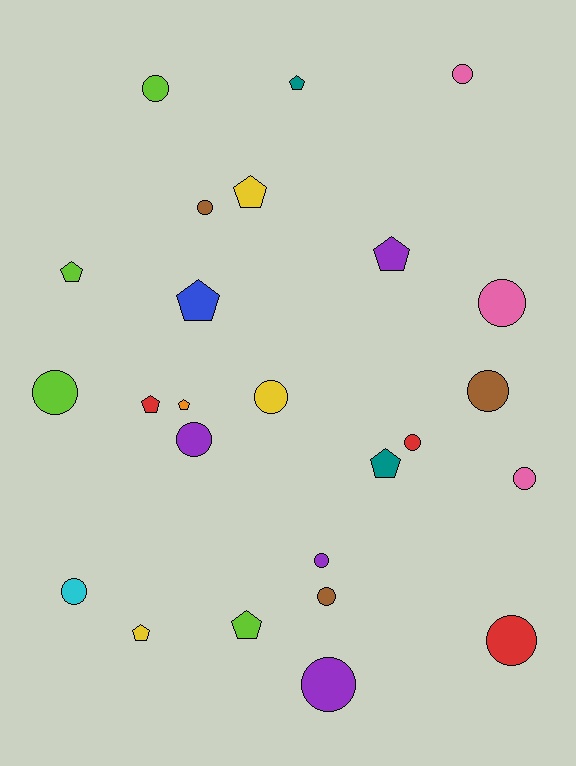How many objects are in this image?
There are 25 objects.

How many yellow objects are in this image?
There are 3 yellow objects.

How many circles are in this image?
There are 15 circles.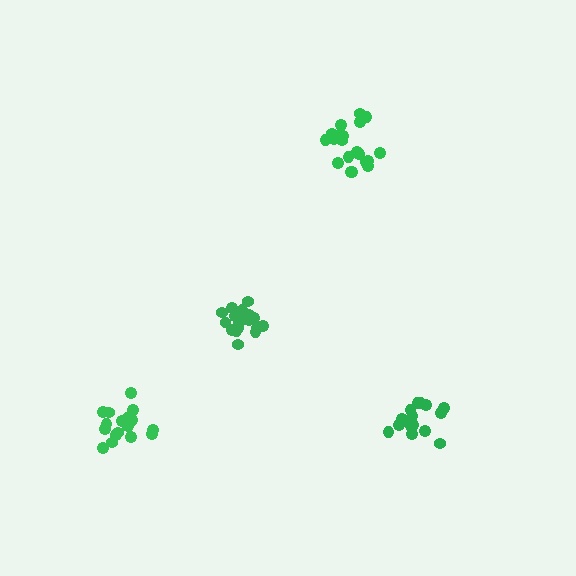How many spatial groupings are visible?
There are 4 spatial groupings.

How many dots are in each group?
Group 1: 20 dots, Group 2: 16 dots, Group 3: 18 dots, Group 4: 20 dots (74 total).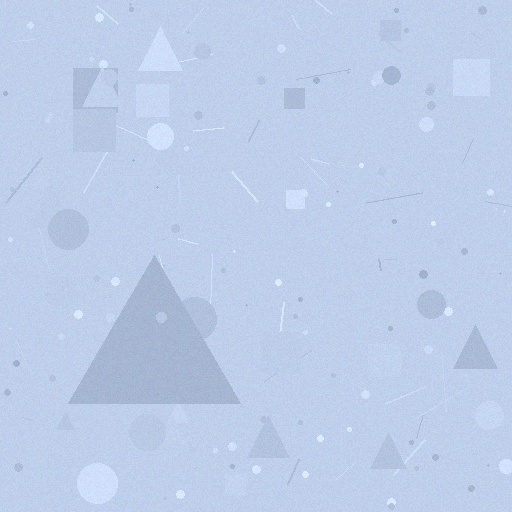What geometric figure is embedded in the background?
A triangle is embedded in the background.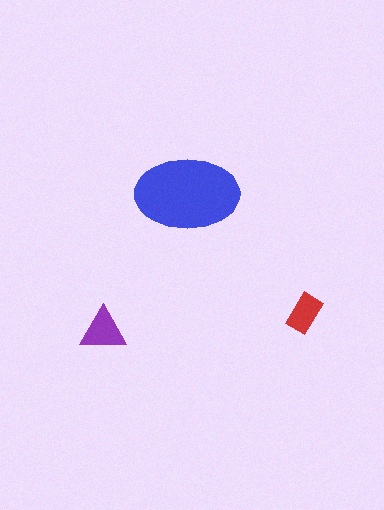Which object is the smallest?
The red rectangle.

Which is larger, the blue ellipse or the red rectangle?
The blue ellipse.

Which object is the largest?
The blue ellipse.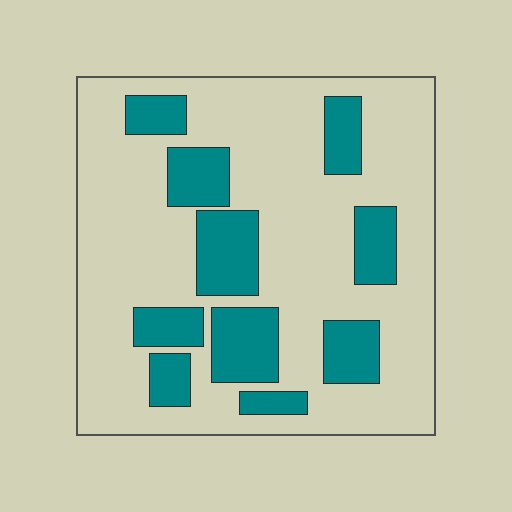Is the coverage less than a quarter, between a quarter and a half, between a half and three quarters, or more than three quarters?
Between a quarter and a half.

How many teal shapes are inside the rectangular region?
10.